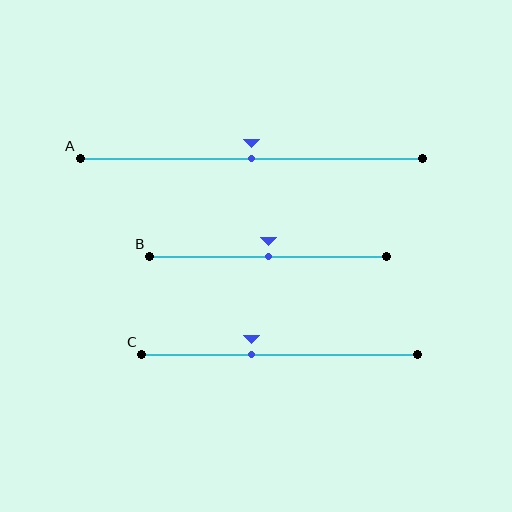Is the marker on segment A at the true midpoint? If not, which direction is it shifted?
Yes, the marker on segment A is at the true midpoint.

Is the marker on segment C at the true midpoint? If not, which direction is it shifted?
No, the marker on segment C is shifted to the left by about 10% of the segment length.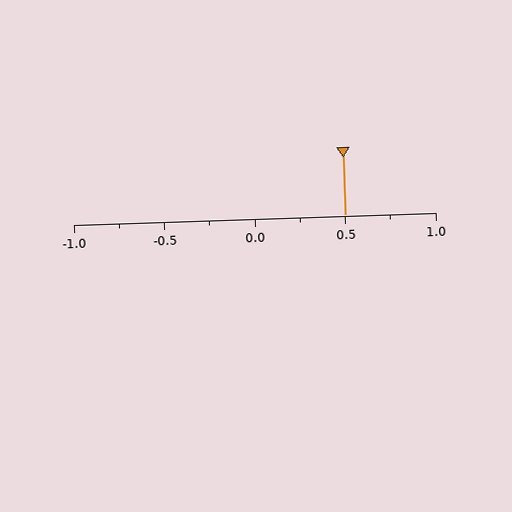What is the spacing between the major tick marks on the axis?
The major ticks are spaced 0.5 apart.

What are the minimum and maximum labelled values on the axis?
The axis runs from -1.0 to 1.0.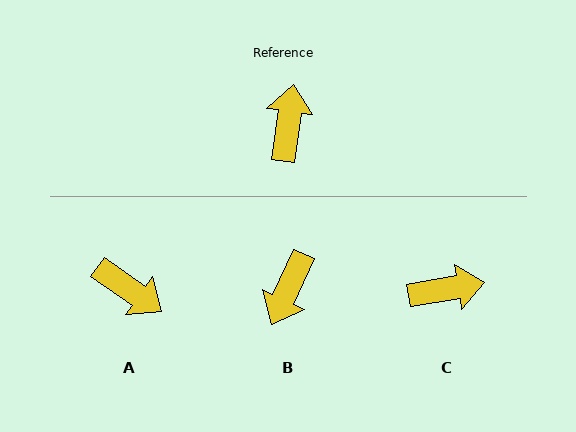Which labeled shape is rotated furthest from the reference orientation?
B, about 163 degrees away.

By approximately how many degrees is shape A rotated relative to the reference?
Approximately 117 degrees clockwise.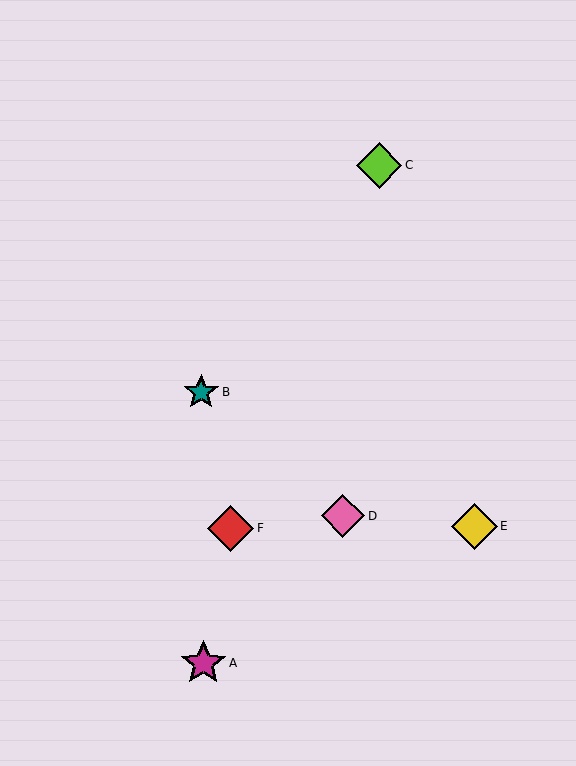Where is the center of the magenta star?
The center of the magenta star is at (203, 663).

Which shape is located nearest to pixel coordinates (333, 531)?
The pink diamond (labeled D) at (343, 516) is nearest to that location.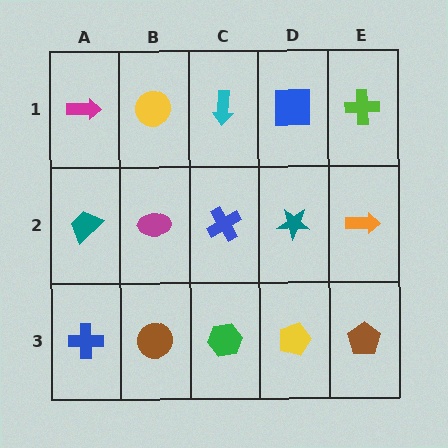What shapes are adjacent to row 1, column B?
A magenta ellipse (row 2, column B), a magenta arrow (row 1, column A), a cyan arrow (row 1, column C).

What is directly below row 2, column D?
A yellow pentagon.